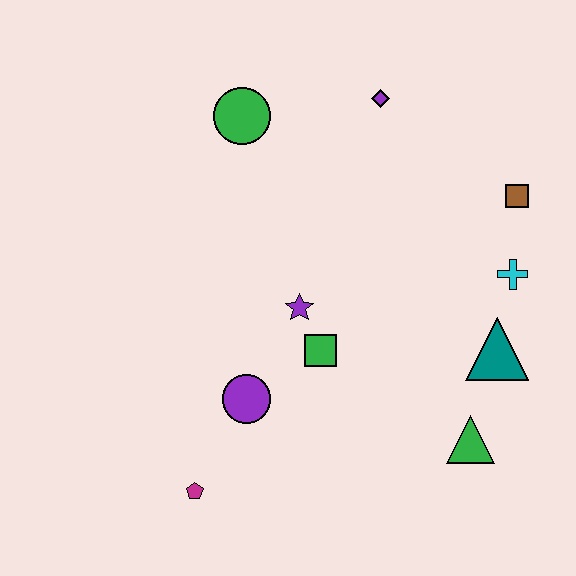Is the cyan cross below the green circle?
Yes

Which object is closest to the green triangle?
The teal triangle is closest to the green triangle.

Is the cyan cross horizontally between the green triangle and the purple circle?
No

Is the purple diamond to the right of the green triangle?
No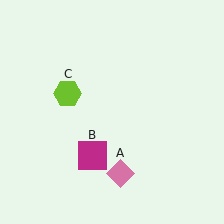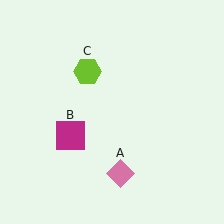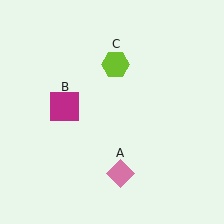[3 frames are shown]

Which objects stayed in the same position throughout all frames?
Pink diamond (object A) remained stationary.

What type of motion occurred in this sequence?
The magenta square (object B), lime hexagon (object C) rotated clockwise around the center of the scene.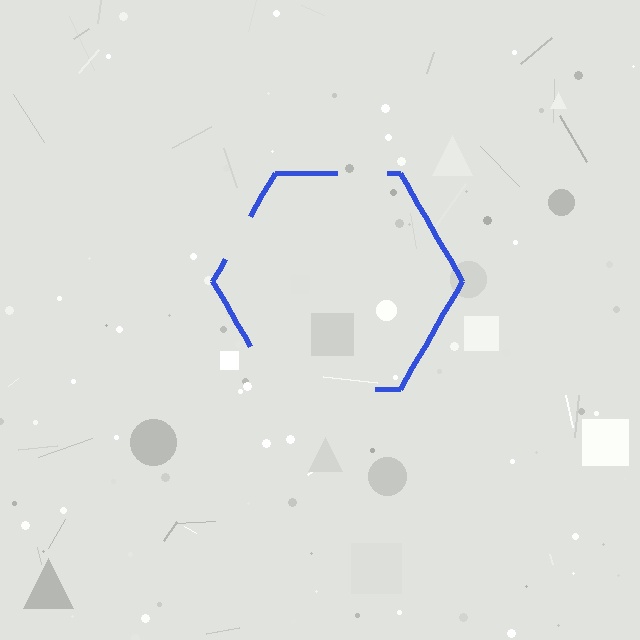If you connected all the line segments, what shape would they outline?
They would outline a hexagon.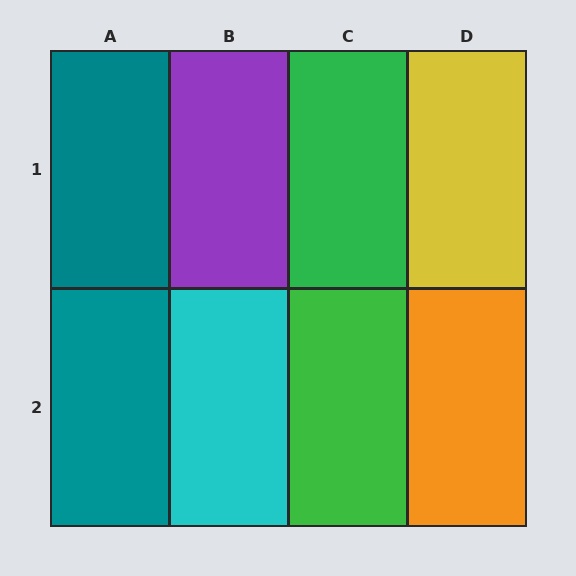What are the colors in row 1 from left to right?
Teal, purple, green, yellow.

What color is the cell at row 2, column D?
Orange.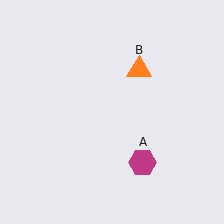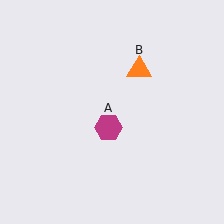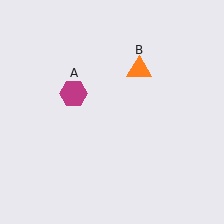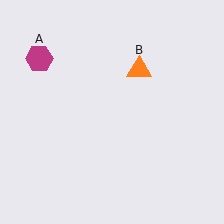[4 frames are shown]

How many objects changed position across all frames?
1 object changed position: magenta hexagon (object A).